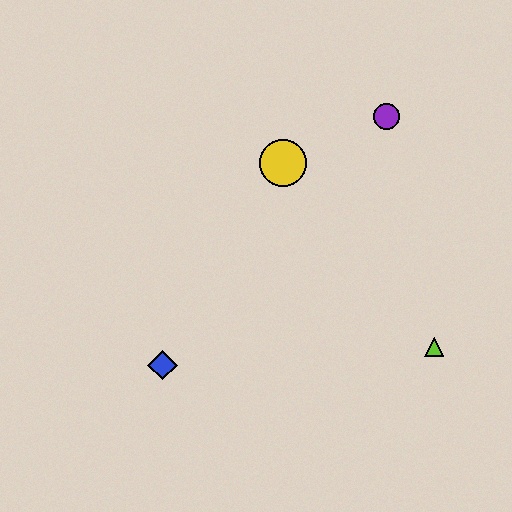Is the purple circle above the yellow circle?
Yes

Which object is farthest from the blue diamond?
The purple circle is farthest from the blue diamond.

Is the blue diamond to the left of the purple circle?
Yes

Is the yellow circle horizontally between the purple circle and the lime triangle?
No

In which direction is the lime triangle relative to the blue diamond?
The lime triangle is to the right of the blue diamond.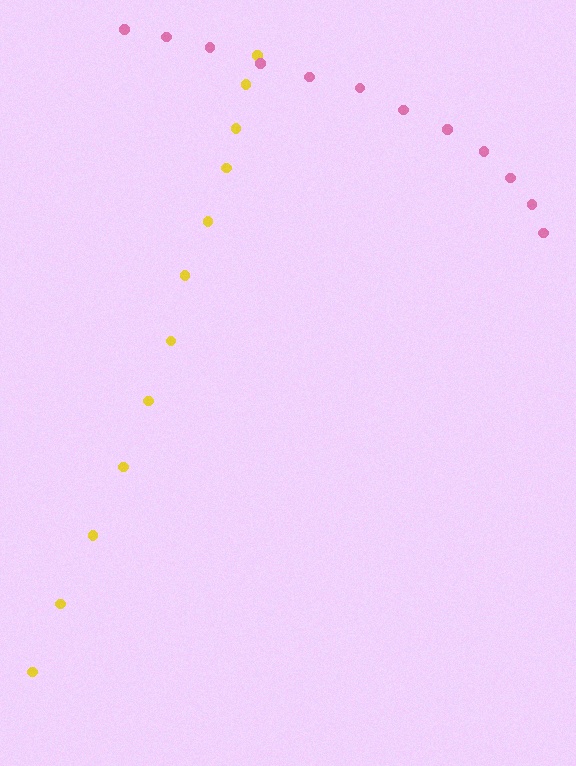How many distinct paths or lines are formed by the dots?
There are 2 distinct paths.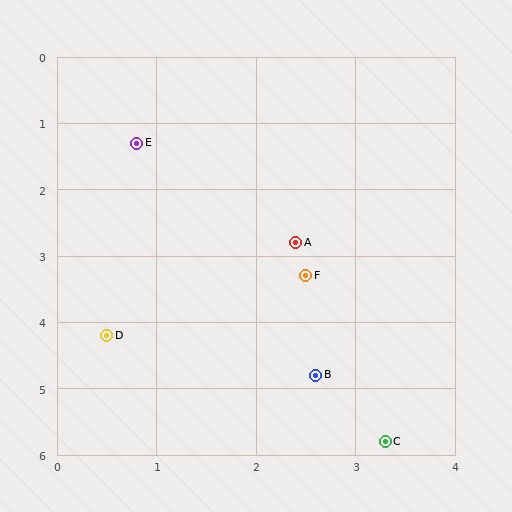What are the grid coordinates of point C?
Point C is at approximately (3.3, 5.8).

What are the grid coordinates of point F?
Point F is at approximately (2.5, 3.3).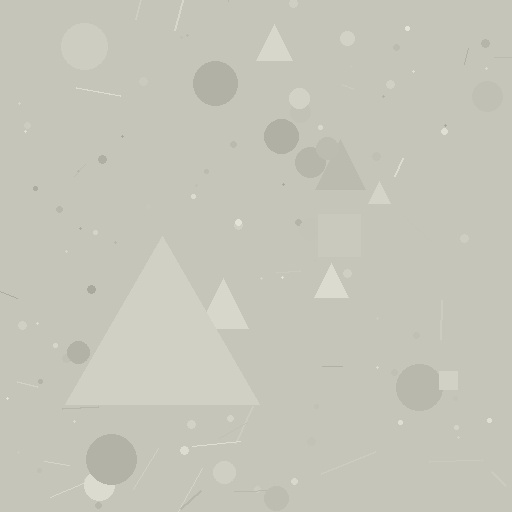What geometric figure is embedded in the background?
A triangle is embedded in the background.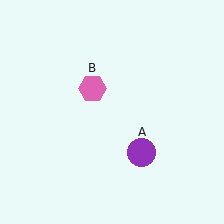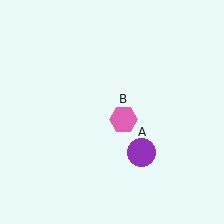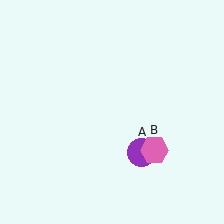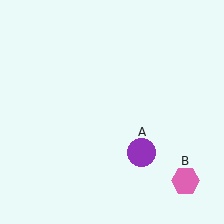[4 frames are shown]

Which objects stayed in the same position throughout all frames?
Purple circle (object A) remained stationary.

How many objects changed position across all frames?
1 object changed position: pink hexagon (object B).